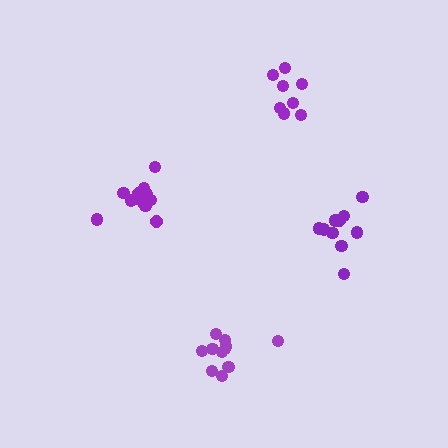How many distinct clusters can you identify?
There are 4 distinct clusters.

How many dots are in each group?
Group 1: 12 dots, Group 2: 10 dots, Group 3: 13 dots, Group 4: 8 dots (43 total).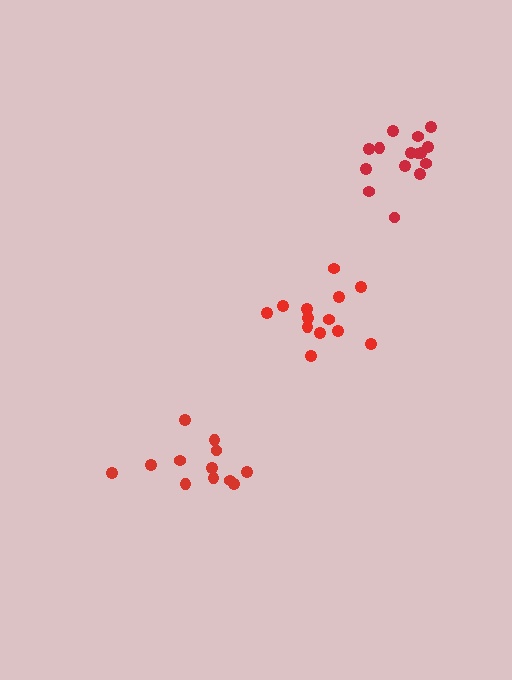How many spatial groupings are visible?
There are 3 spatial groupings.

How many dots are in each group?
Group 1: 12 dots, Group 2: 15 dots, Group 3: 13 dots (40 total).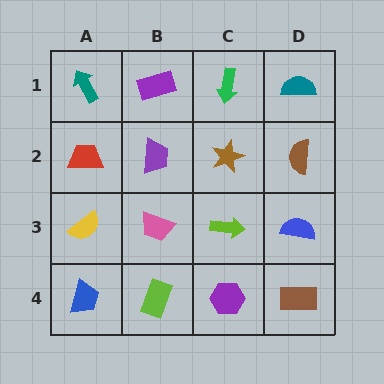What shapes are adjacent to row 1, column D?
A brown semicircle (row 2, column D), a green arrow (row 1, column C).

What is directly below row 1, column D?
A brown semicircle.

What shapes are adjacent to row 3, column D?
A brown semicircle (row 2, column D), a brown rectangle (row 4, column D), a lime arrow (row 3, column C).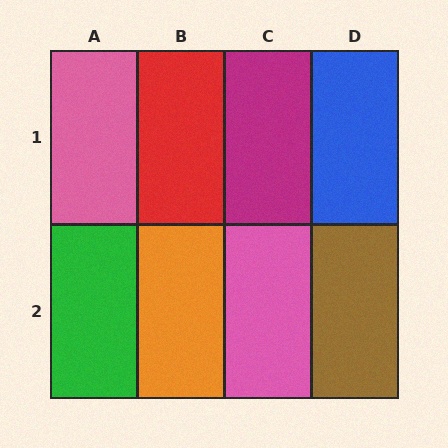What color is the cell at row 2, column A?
Green.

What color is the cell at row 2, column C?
Pink.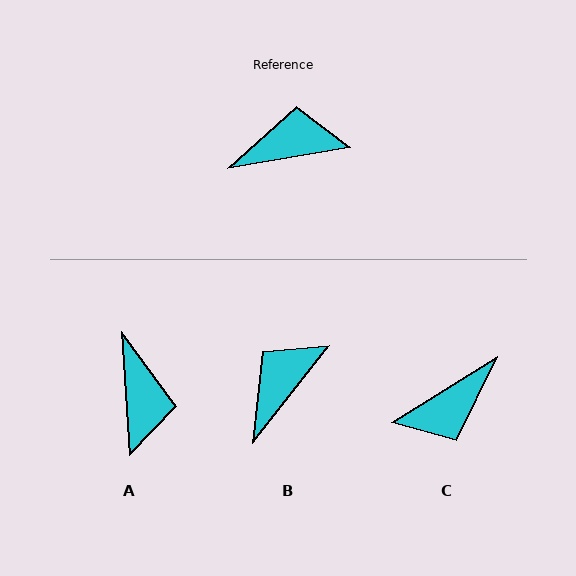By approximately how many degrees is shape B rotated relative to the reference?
Approximately 42 degrees counter-clockwise.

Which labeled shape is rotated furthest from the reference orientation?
C, about 158 degrees away.